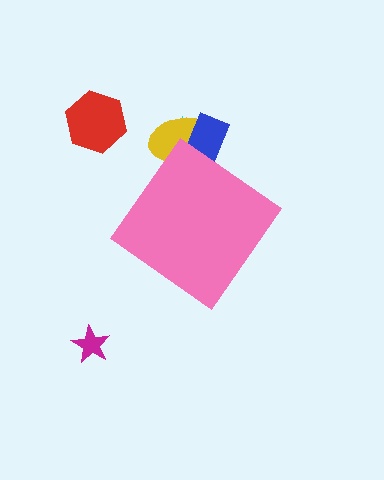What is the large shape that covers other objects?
A pink diamond.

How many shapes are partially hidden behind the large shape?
3 shapes are partially hidden.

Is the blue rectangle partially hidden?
Yes, the blue rectangle is partially hidden behind the pink diamond.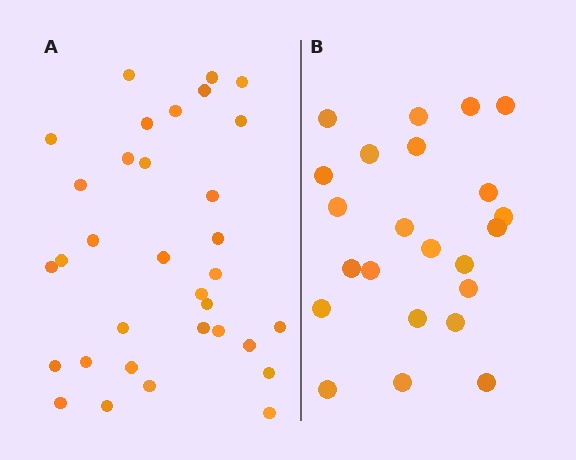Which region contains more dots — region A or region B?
Region A (the left region) has more dots.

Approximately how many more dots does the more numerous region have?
Region A has roughly 10 or so more dots than region B.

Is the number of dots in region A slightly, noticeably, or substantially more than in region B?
Region A has noticeably more, but not dramatically so. The ratio is roughly 1.4 to 1.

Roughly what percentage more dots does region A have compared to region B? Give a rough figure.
About 45% more.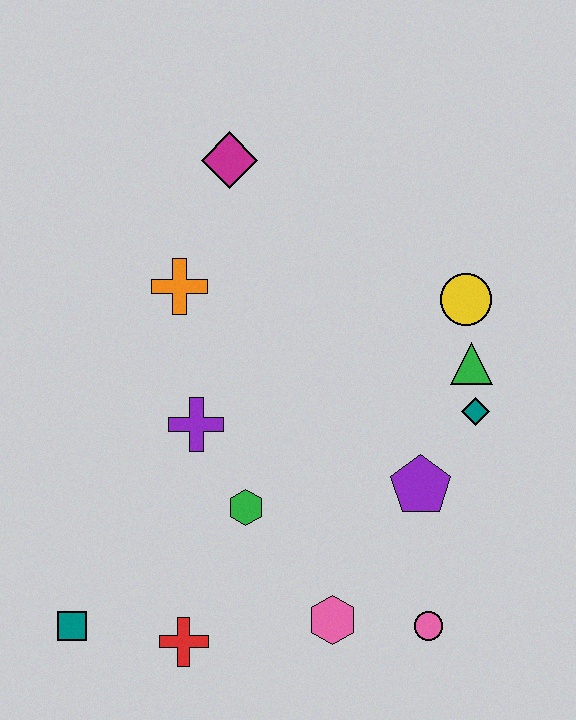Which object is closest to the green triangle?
The teal diamond is closest to the green triangle.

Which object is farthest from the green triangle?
The teal square is farthest from the green triangle.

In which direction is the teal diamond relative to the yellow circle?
The teal diamond is below the yellow circle.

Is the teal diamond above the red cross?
Yes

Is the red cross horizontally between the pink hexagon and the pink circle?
No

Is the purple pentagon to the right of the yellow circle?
No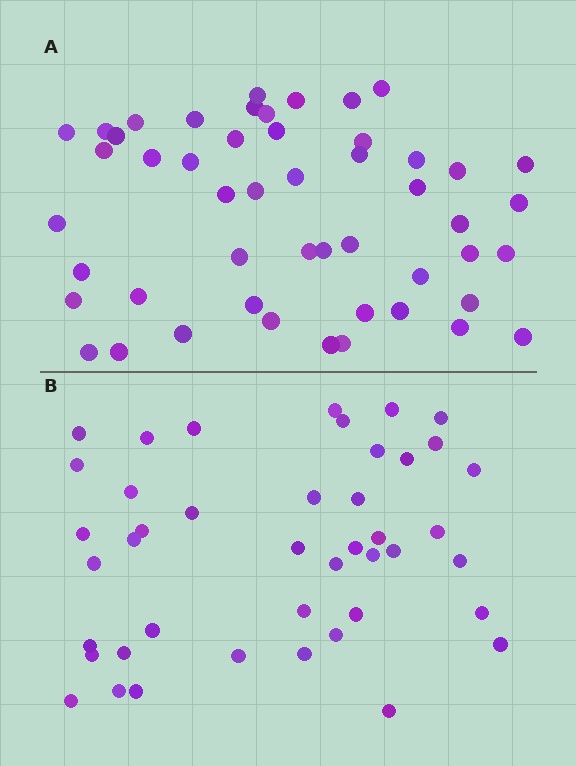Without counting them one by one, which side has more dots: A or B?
Region A (the top region) has more dots.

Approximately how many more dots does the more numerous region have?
Region A has roughly 8 or so more dots than region B.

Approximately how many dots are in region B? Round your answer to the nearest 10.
About 40 dots. (The exact count is 43, which rounds to 40.)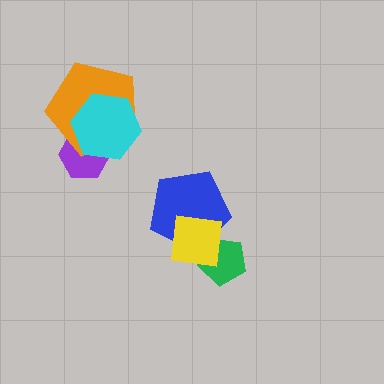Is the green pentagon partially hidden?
Yes, it is partially covered by another shape.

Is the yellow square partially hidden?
No, no other shape covers it.